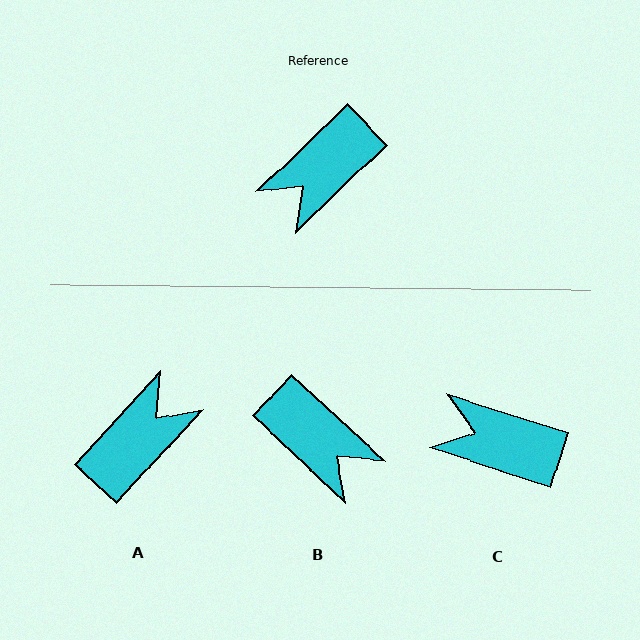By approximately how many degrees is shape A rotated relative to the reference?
Approximately 177 degrees clockwise.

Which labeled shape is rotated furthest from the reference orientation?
A, about 177 degrees away.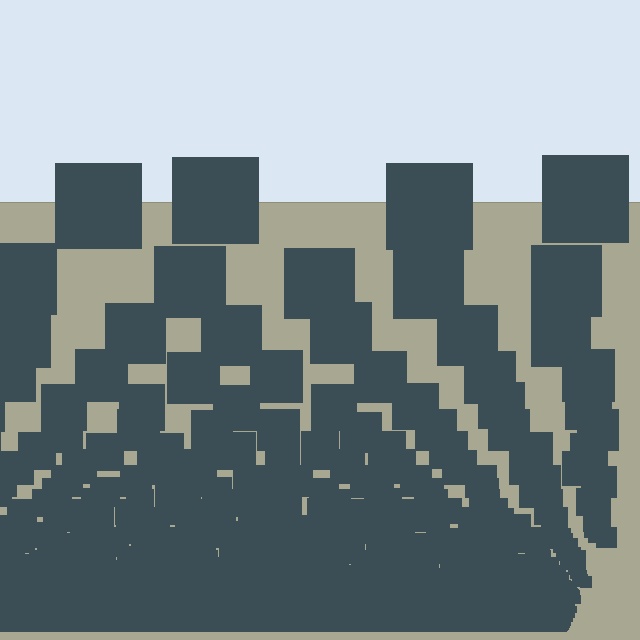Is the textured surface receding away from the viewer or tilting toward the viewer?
The surface appears to tilt toward the viewer. Texture elements get larger and sparser toward the top.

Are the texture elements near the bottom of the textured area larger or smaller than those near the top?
Smaller. The gradient is inverted — elements near the bottom are smaller and denser.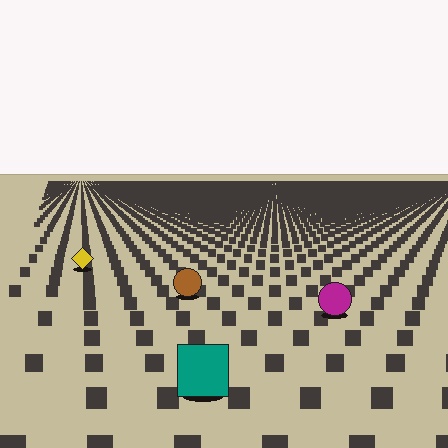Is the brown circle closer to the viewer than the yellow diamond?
Yes. The brown circle is closer — you can tell from the texture gradient: the ground texture is coarser near it.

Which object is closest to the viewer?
The teal square is closest. The texture marks near it are larger and more spread out.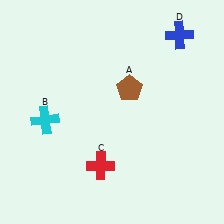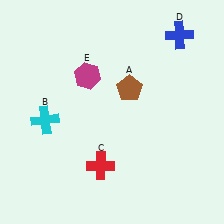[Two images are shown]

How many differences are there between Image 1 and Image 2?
There is 1 difference between the two images.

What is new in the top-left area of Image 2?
A magenta hexagon (E) was added in the top-left area of Image 2.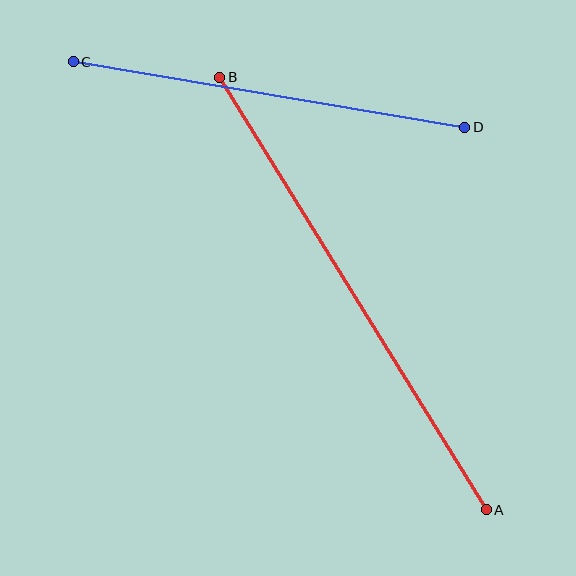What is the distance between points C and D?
The distance is approximately 397 pixels.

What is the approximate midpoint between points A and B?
The midpoint is at approximately (353, 294) pixels.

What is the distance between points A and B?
The distance is approximately 508 pixels.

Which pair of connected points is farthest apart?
Points A and B are farthest apart.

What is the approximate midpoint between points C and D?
The midpoint is at approximately (269, 95) pixels.